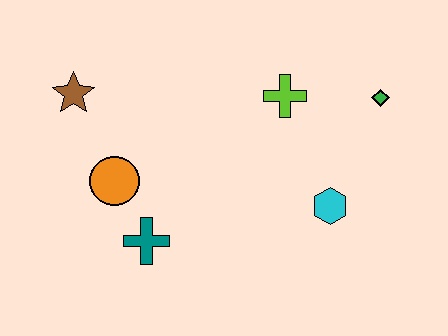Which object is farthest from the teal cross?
The green diamond is farthest from the teal cross.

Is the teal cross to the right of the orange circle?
Yes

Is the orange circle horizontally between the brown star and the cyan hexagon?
Yes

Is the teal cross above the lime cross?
No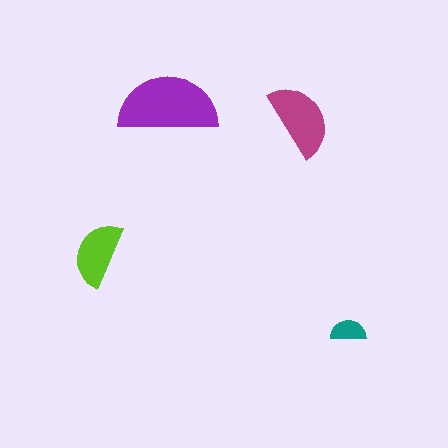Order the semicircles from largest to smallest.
the purple one, the magenta one, the lime one, the teal one.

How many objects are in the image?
There are 4 objects in the image.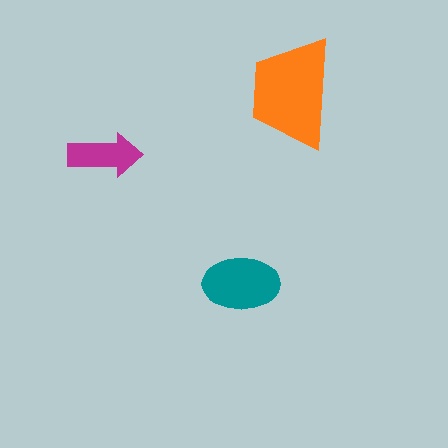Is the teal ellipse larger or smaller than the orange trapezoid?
Smaller.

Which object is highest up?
The orange trapezoid is topmost.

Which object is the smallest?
The magenta arrow.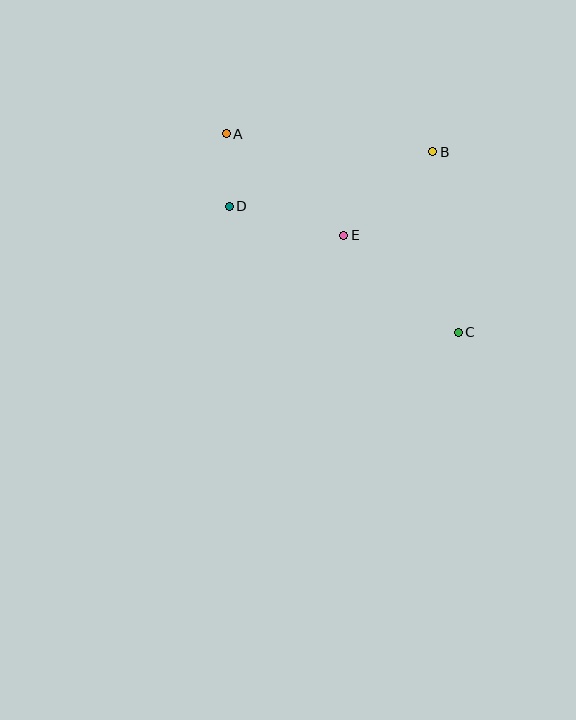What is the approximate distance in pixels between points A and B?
The distance between A and B is approximately 207 pixels.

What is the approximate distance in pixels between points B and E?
The distance between B and E is approximately 122 pixels.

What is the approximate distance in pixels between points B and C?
The distance between B and C is approximately 182 pixels.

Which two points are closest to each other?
Points A and D are closest to each other.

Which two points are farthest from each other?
Points A and C are farthest from each other.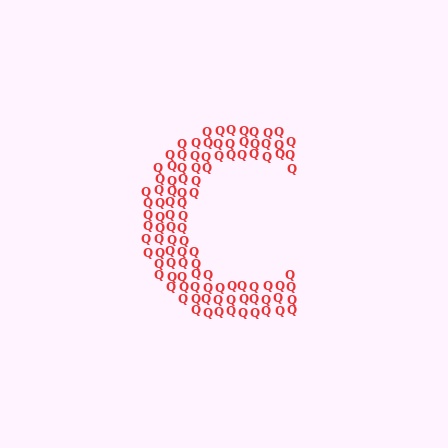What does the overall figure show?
The overall figure shows the letter C.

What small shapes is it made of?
It is made of small letter Q's.